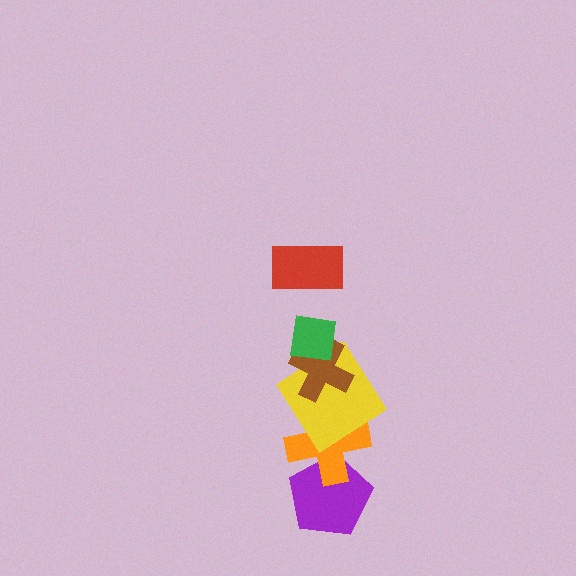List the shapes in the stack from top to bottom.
From top to bottom: the red rectangle, the green square, the brown cross, the yellow diamond, the orange cross, the purple pentagon.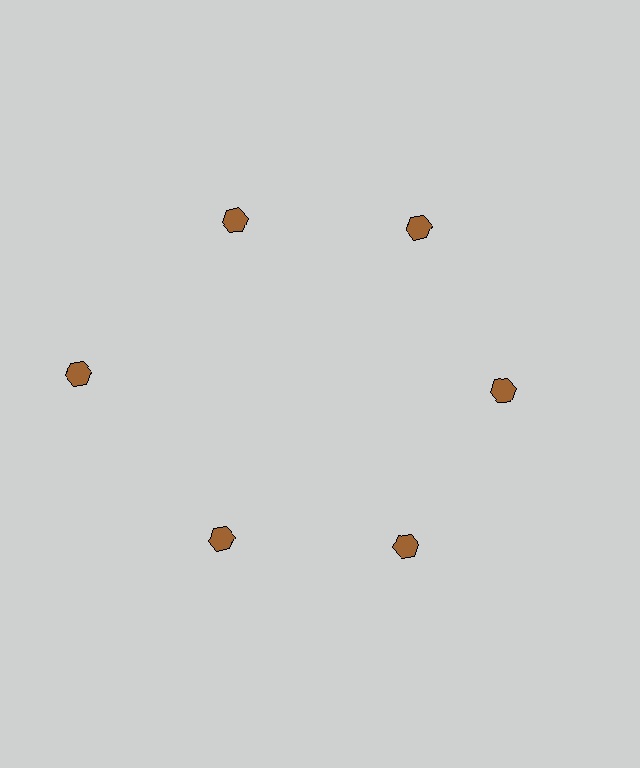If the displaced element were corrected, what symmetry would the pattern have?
It would have 6-fold rotational symmetry — the pattern would map onto itself every 60 degrees.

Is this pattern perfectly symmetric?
No. The 6 brown hexagons are arranged in a ring, but one element near the 9 o'clock position is pushed outward from the center, breaking the 6-fold rotational symmetry.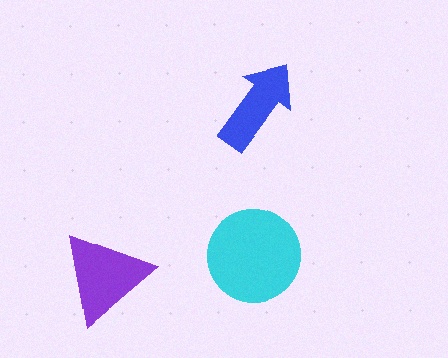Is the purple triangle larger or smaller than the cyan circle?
Smaller.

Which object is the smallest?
The blue arrow.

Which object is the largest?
The cyan circle.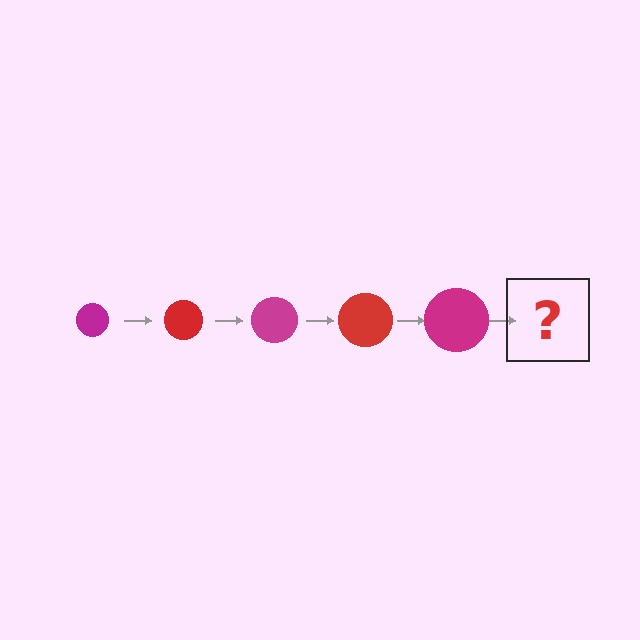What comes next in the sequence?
The next element should be a red circle, larger than the previous one.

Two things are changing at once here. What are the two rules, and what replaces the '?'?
The two rules are that the circle grows larger each step and the color cycles through magenta and red. The '?' should be a red circle, larger than the previous one.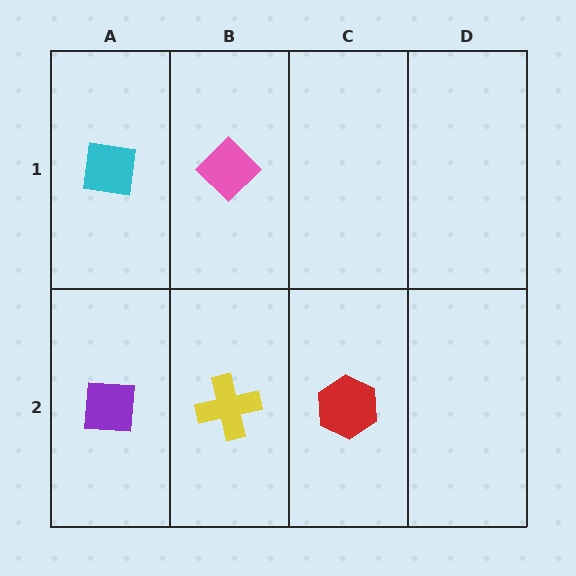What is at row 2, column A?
A purple square.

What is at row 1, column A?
A cyan square.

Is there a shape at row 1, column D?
No, that cell is empty.